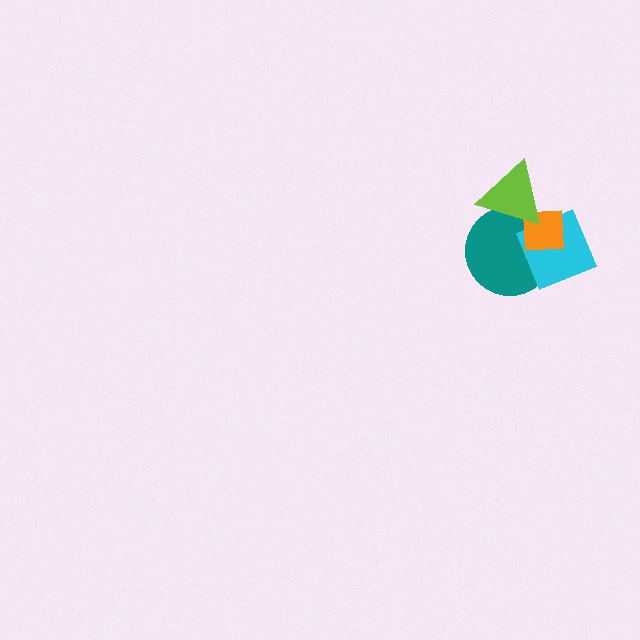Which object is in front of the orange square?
The lime triangle is in front of the orange square.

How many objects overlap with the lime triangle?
3 objects overlap with the lime triangle.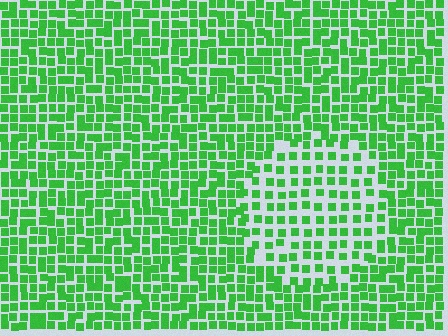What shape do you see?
I see a circle.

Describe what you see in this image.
The image contains small green elements arranged at two different densities. A circle-shaped region is visible where the elements are less densely packed than the surrounding area.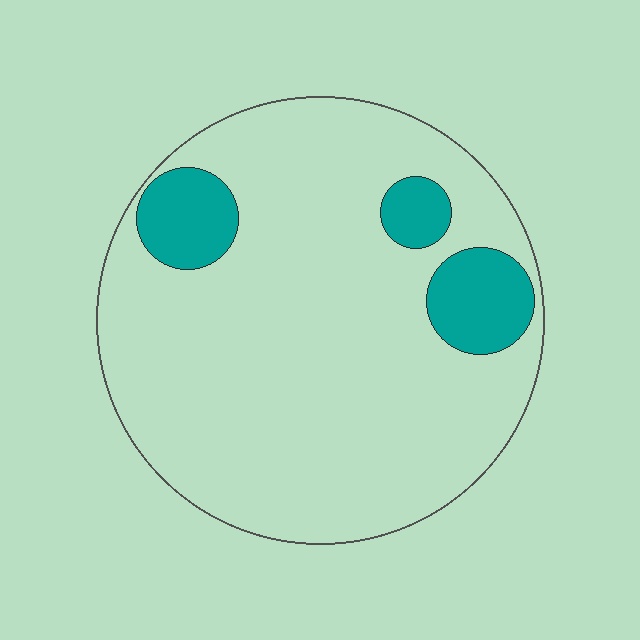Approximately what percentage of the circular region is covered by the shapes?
Approximately 15%.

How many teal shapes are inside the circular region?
3.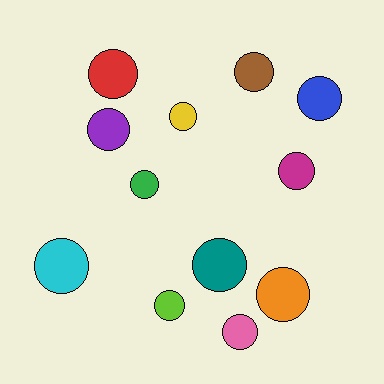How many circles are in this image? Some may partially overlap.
There are 12 circles.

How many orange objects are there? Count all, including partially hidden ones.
There is 1 orange object.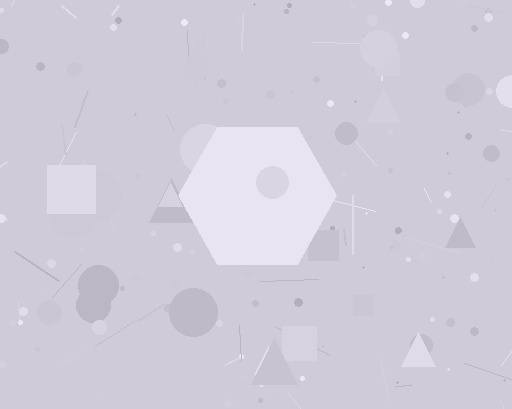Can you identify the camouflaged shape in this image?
The camouflaged shape is a hexagon.